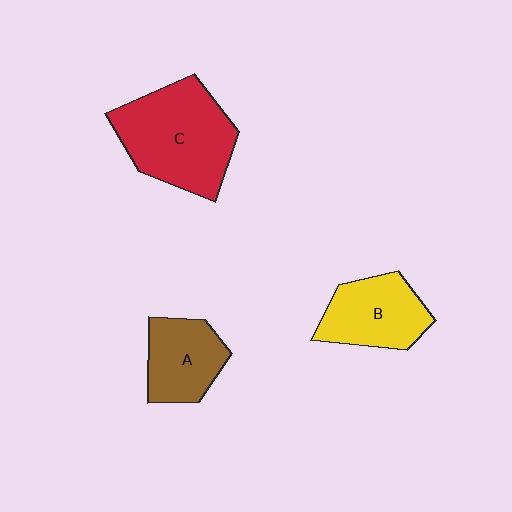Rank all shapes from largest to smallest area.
From largest to smallest: C (red), B (yellow), A (brown).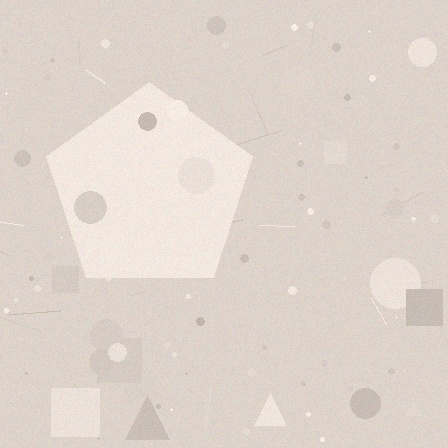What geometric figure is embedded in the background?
A pentagon is embedded in the background.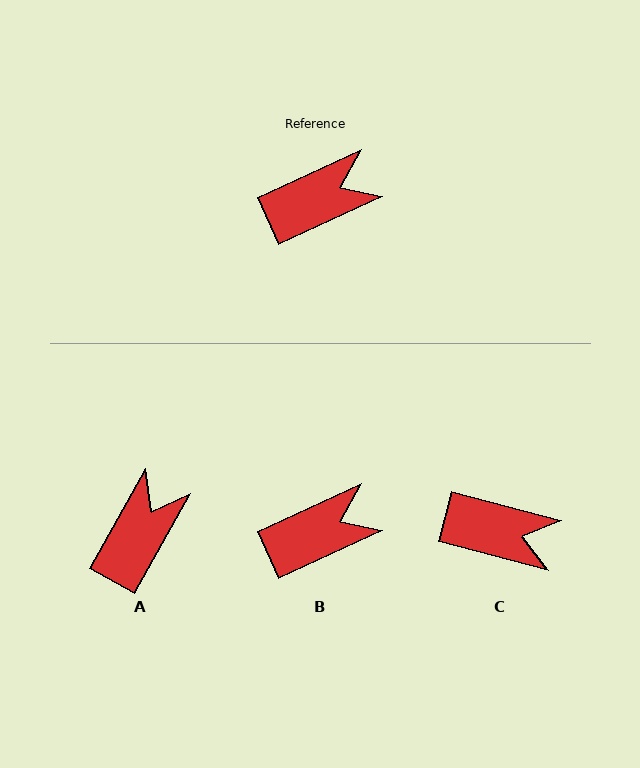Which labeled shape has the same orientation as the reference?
B.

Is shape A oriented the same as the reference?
No, it is off by about 36 degrees.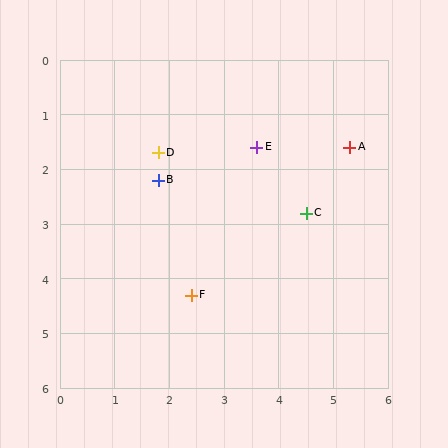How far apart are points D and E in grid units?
Points D and E are about 1.8 grid units apart.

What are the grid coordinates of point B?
Point B is at approximately (1.8, 2.2).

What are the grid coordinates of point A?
Point A is at approximately (5.3, 1.6).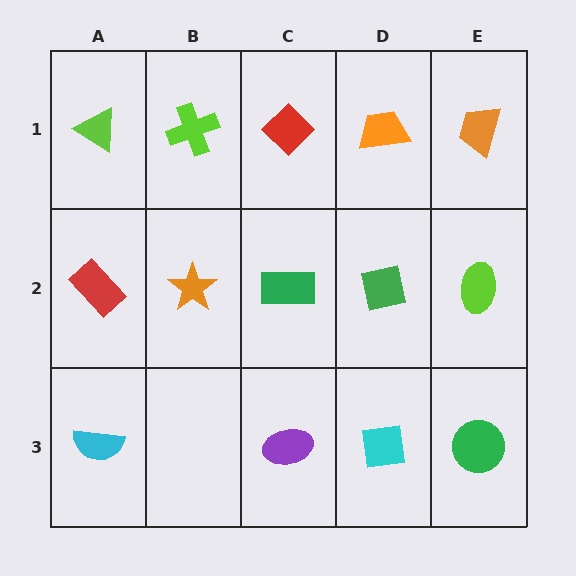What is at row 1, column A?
A lime triangle.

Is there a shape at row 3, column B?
No, that cell is empty.